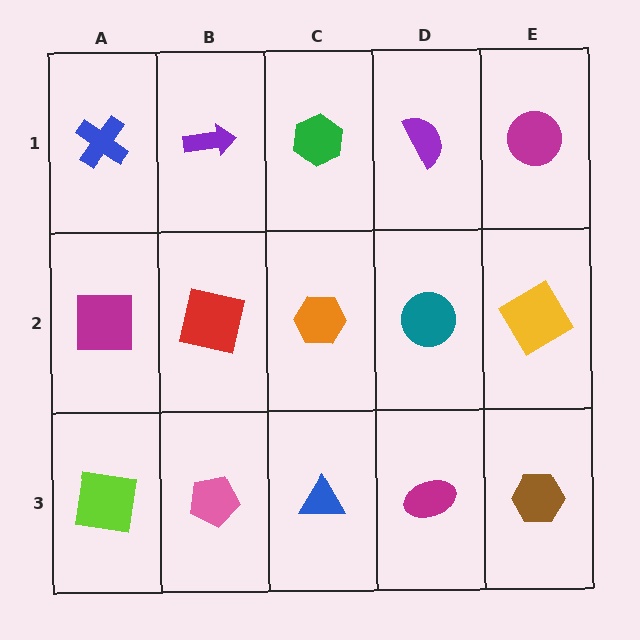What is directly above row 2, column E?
A magenta circle.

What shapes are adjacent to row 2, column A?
A blue cross (row 1, column A), a lime square (row 3, column A), a red square (row 2, column B).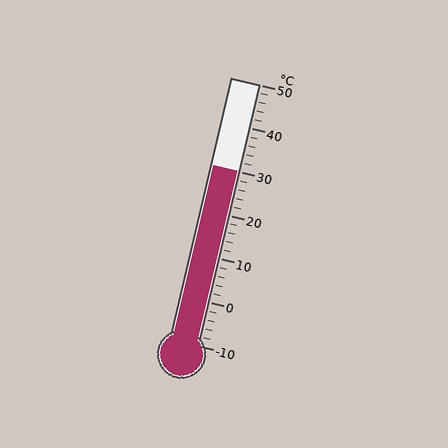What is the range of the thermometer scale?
The thermometer scale ranges from -10°C to 50°C.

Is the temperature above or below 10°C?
The temperature is above 10°C.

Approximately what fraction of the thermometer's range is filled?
The thermometer is filled to approximately 65% of its range.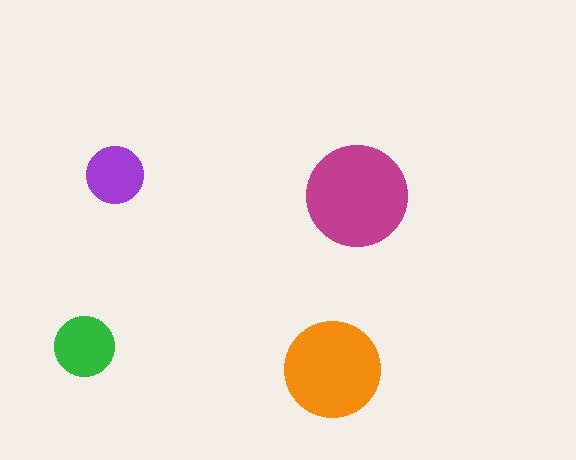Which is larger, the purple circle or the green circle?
The green one.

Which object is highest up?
The purple circle is topmost.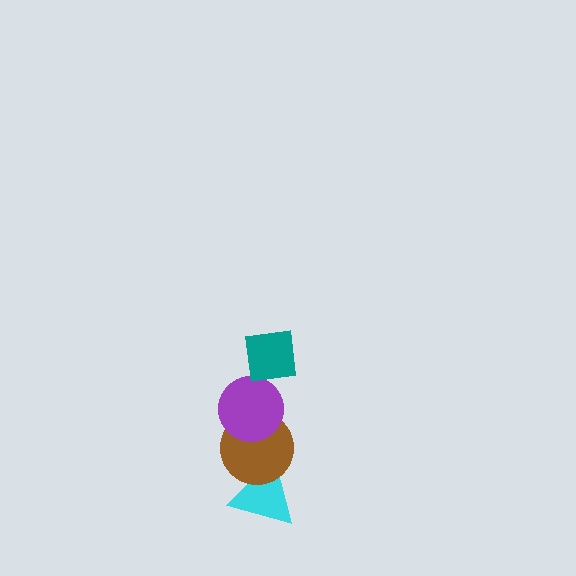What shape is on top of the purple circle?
The teal square is on top of the purple circle.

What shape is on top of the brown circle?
The purple circle is on top of the brown circle.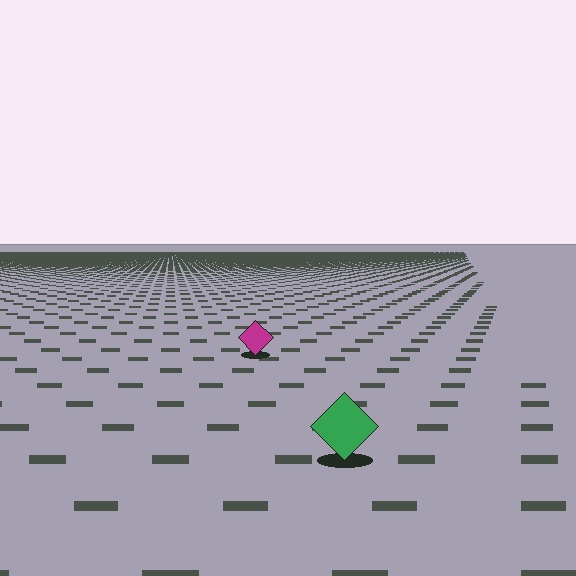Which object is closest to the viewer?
The green diamond is closest. The texture marks near it are larger and more spread out.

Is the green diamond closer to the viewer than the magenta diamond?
Yes. The green diamond is closer — you can tell from the texture gradient: the ground texture is coarser near it.